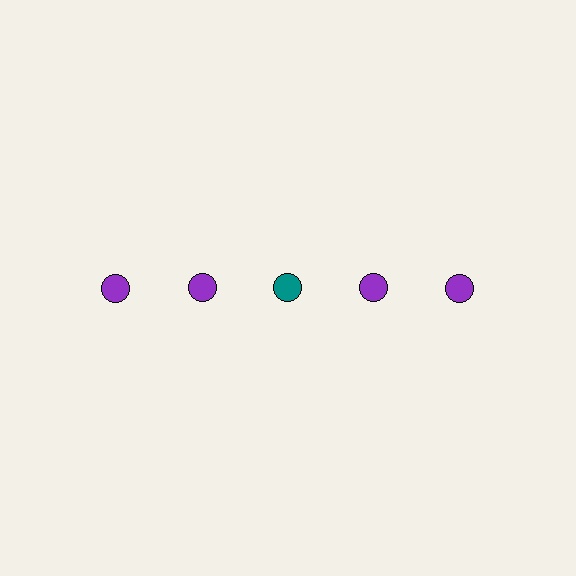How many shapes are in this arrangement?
There are 5 shapes arranged in a grid pattern.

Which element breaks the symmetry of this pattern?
The teal circle in the top row, center column breaks the symmetry. All other shapes are purple circles.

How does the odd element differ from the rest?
It has a different color: teal instead of purple.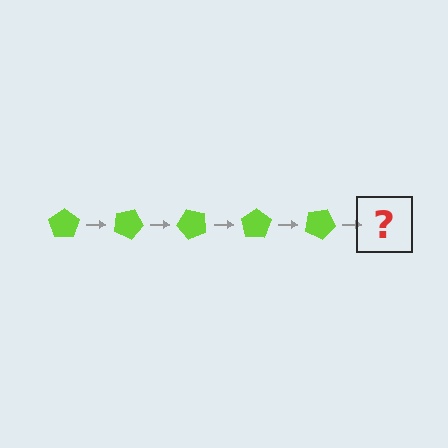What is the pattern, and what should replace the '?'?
The pattern is that the pentagon rotates 25 degrees each step. The '?' should be a lime pentagon rotated 125 degrees.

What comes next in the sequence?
The next element should be a lime pentagon rotated 125 degrees.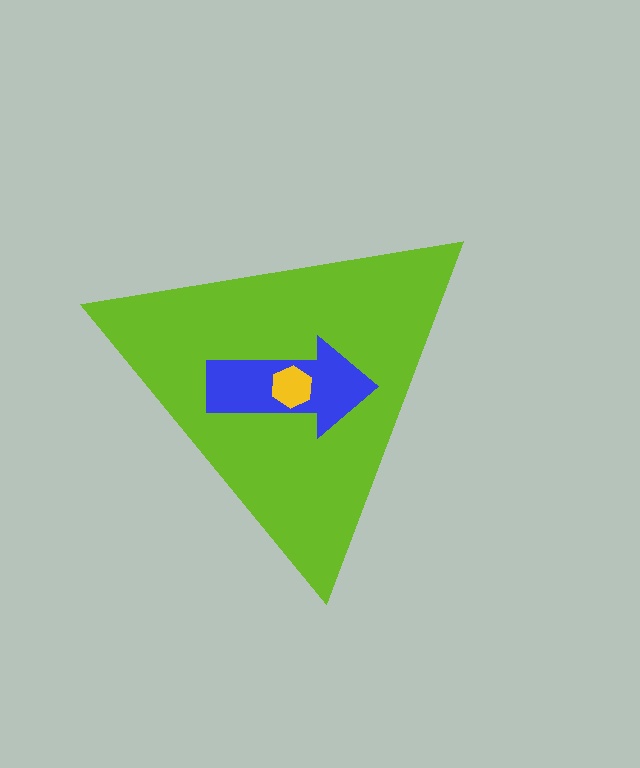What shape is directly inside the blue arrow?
The yellow hexagon.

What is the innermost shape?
The yellow hexagon.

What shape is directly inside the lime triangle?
The blue arrow.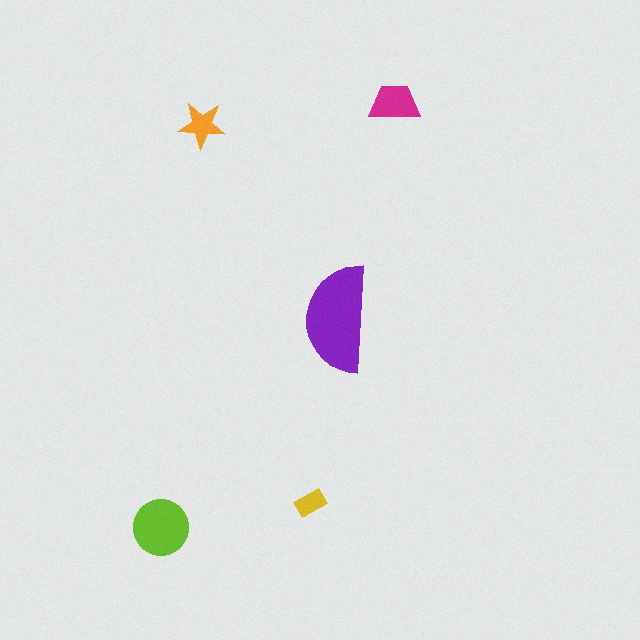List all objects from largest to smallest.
The purple semicircle, the lime circle, the magenta trapezoid, the orange star, the yellow rectangle.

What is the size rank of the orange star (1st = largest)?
4th.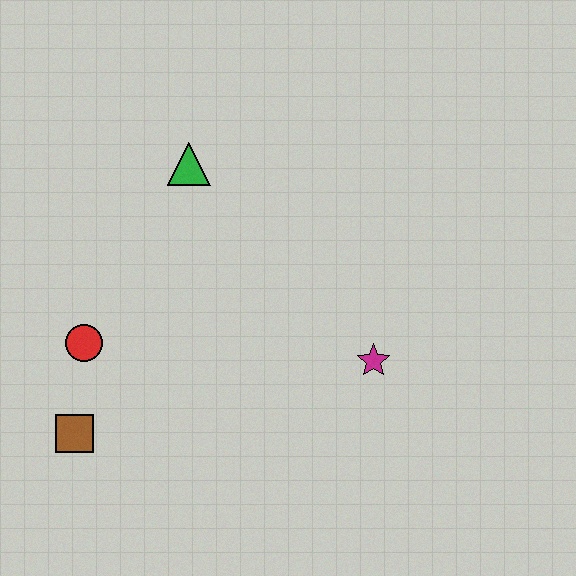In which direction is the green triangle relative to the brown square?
The green triangle is above the brown square.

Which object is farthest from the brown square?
The magenta star is farthest from the brown square.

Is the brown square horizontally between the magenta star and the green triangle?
No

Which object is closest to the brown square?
The red circle is closest to the brown square.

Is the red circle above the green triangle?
No